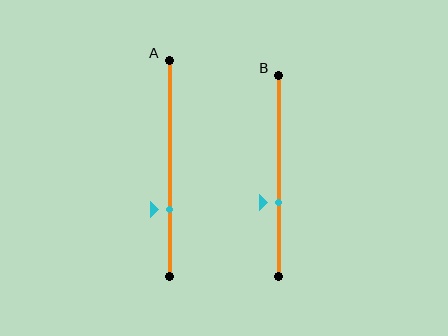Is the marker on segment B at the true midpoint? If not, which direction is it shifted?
No, the marker on segment B is shifted downward by about 14% of the segment length.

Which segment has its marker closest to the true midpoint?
Segment B has its marker closest to the true midpoint.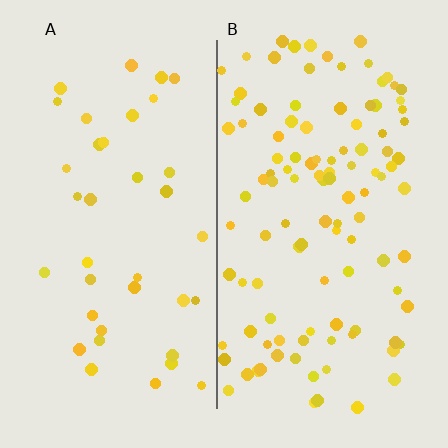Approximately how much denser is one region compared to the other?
Approximately 2.9× — region B over region A.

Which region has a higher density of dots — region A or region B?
B (the right).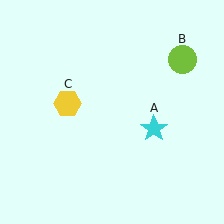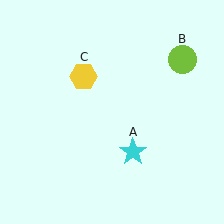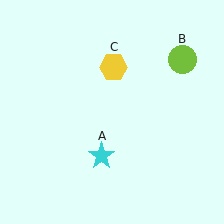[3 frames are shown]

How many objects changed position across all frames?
2 objects changed position: cyan star (object A), yellow hexagon (object C).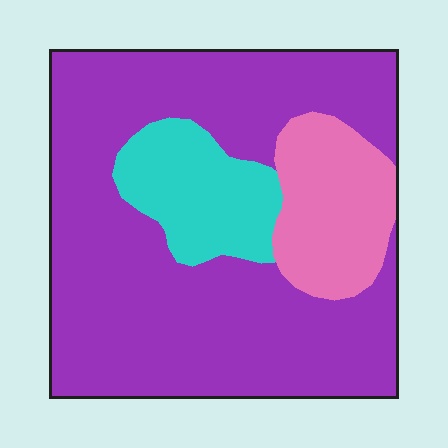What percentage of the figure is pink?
Pink takes up about one sixth (1/6) of the figure.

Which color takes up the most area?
Purple, at roughly 70%.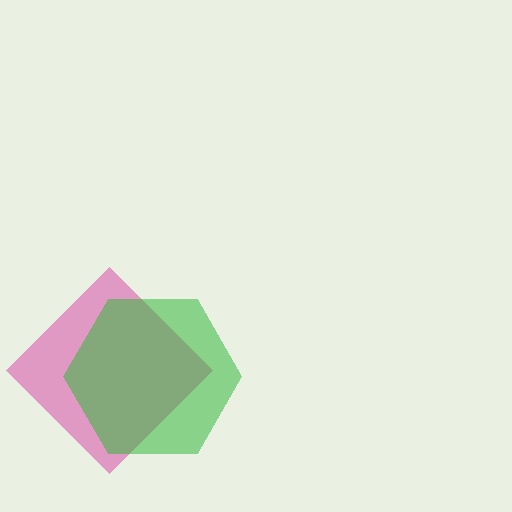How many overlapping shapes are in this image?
There are 2 overlapping shapes in the image.